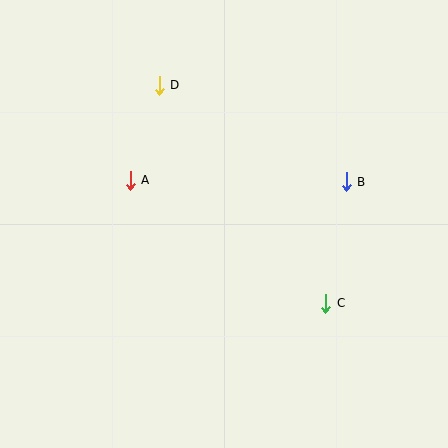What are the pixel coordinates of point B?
Point B is at (346, 182).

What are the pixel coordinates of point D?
Point D is at (159, 85).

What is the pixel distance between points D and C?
The distance between D and C is 274 pixels.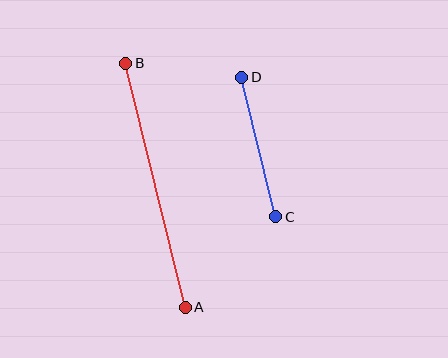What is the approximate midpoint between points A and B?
The midpoint is at approximately (155, 185) pixels.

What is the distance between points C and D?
The distance is approximately 144 pixels.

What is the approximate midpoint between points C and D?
The midpoint is at approximately (259, 147) pixels.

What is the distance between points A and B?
The distance is approximately 251 pixels.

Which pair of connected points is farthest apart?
Points A and B are farthest apart.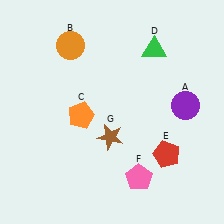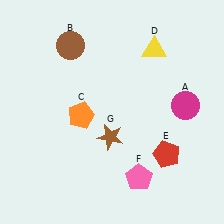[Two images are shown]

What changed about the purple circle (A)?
In Image 1, A is purple. In Image 2, it changed to magenta.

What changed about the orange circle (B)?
In Image 1, B is orange. In Image 2, it changed to brown.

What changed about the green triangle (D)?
In Image 1, D is green. In Image 2, it changed to yellow.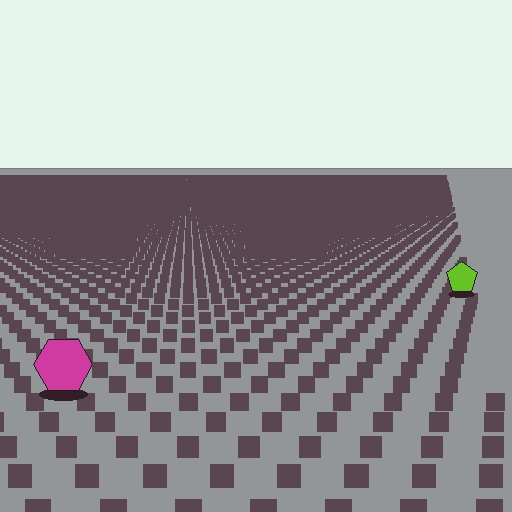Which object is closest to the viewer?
The magenta hexagon is closest. The texture marks near it are larger and more spread out.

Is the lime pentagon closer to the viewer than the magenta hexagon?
No. The magenta hexagon is closer — you can tell from the texture gradient: the ground texture is coarser near it.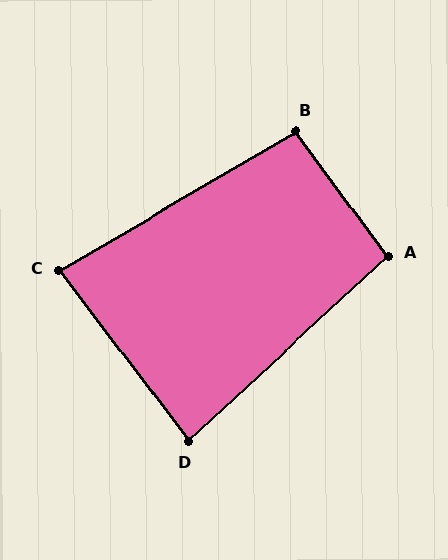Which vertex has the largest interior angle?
A, at approximately 97 degrees.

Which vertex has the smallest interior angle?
C, at approximately 83 degrees.